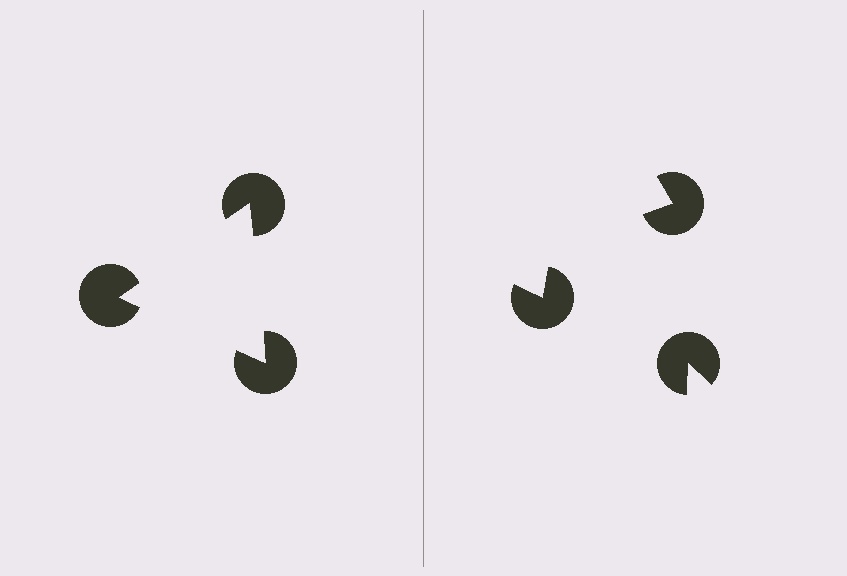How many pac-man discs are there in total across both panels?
6 — 3 on each side.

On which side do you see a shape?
An illusory triangle appears on the left side. On the right side the wedge cuts are rotated, so no coherent shape forms.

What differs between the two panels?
The pac-man discs are positioned identically on both sides; only the wedge orientations differ. On the left they align to a triangle; on the right they are misaligned.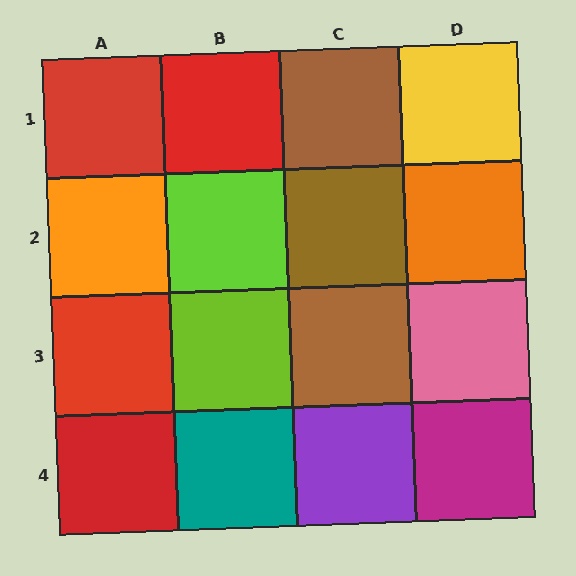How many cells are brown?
3 cells are brown.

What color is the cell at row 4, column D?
Magenta.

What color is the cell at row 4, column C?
Purple.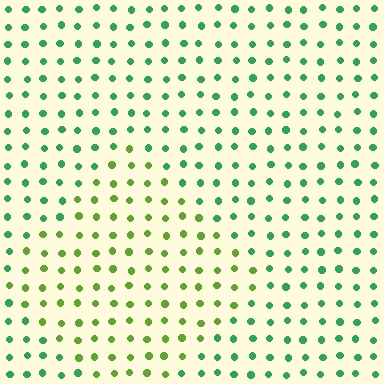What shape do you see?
I see a diamond.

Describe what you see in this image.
The image is filled with small green elements in a uniform arrangement. A diamond-shaped region is visible where the elements are tinted to a slightly different hue, forming a subtle color boundary.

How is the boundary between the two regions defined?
The boundary is defined purely by a slight shift in hue (about 40 degrees). Spacing, size, and orientation are identical on both sides.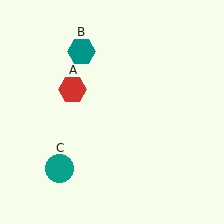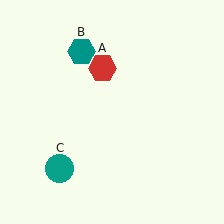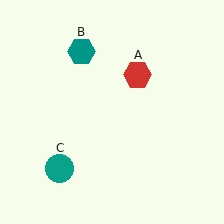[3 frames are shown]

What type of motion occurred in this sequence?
The red hexagon (object A) rotated clockwise around the center of the scene.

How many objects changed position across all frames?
1 object changed position: red hexagon (object A).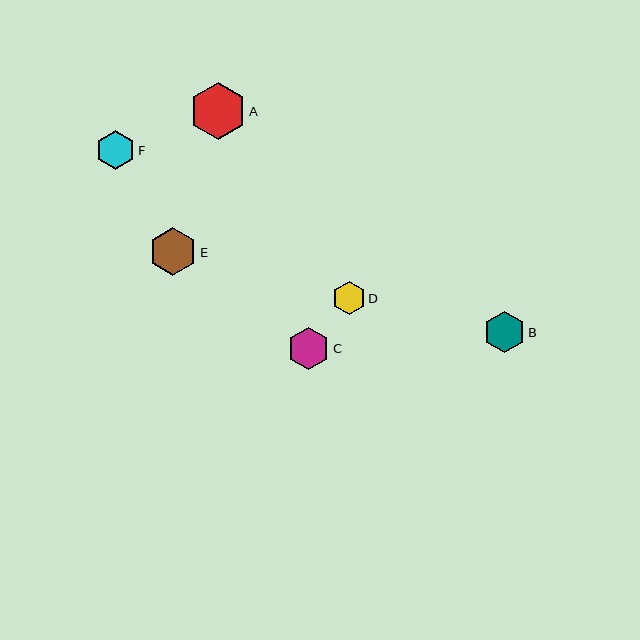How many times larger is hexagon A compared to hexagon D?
Hexagon A is approximately 1.7 times the size of hexagon D.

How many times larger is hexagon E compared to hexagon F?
Hexagon E is approximately 1.2 times the size of hexagon F.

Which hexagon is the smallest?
Hexagon D is the smallest with a size of approximately 33 pixels.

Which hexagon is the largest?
Hexagon A is the largest with a size of approximately 56 pixels.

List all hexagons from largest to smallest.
From largest to smallest: A, E, C, B, F, D.